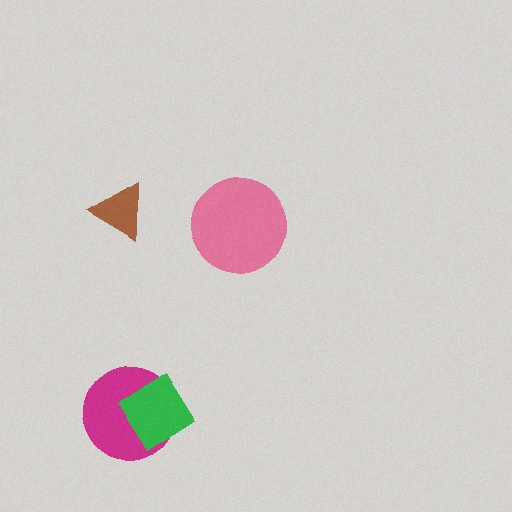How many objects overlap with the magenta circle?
1 object overlaps with the magenta circle.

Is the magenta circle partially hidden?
Yes, it is partially covered by another shape.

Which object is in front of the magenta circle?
The green diamond is in front of the magenta circle.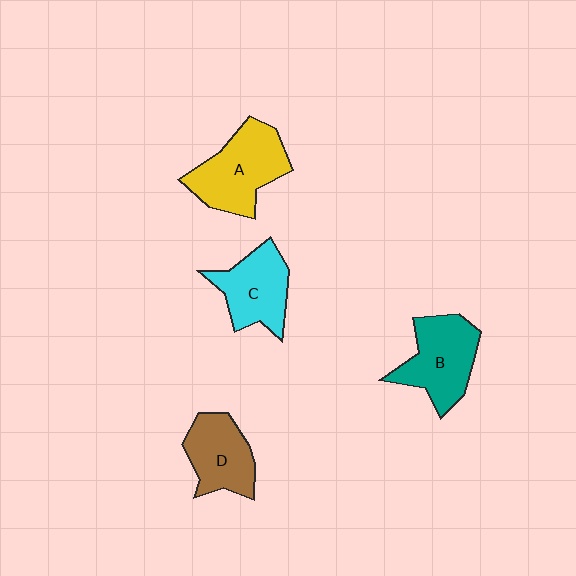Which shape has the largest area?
Shape A (yellow).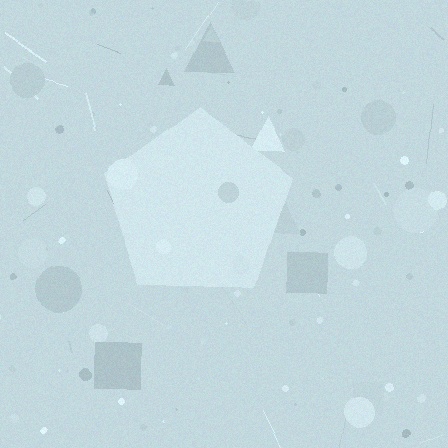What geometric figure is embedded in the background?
A pentagon is embedded in the background.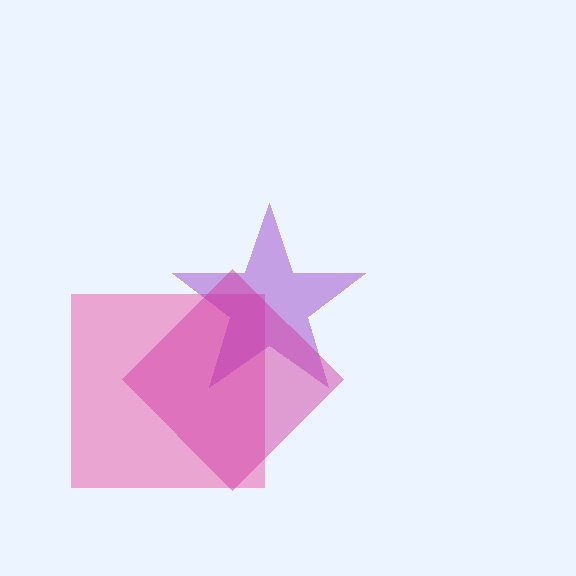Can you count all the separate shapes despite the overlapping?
Yes, there are 3 separate shapes.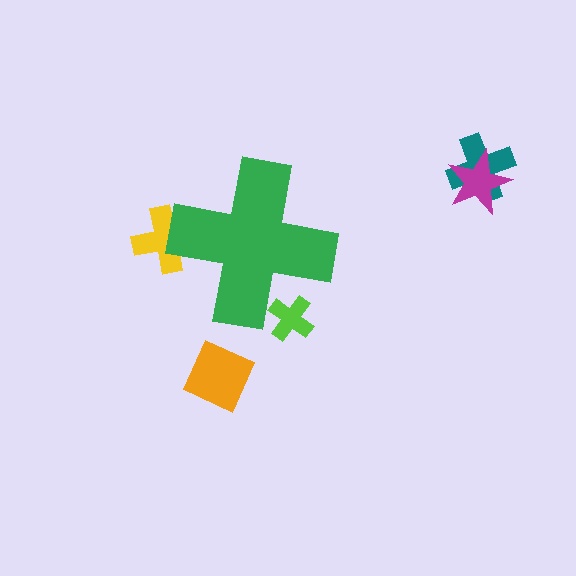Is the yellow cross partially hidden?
Yes, the yellow cross is partially hidden behind the green cross.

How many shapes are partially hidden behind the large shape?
2 shapes are partially hidden.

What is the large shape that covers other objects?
A green cross.